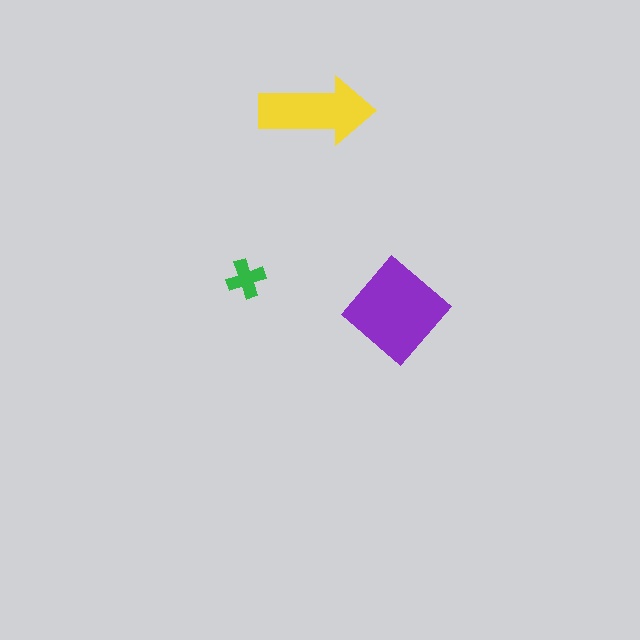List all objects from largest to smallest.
The purple diamond, the yellow arrow, the green cross.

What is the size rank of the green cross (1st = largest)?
3rd.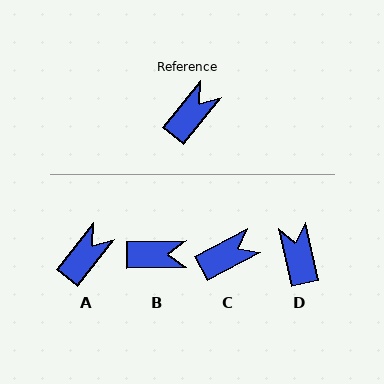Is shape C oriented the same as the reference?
No, it is off by about 23 degrees.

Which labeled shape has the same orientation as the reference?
A.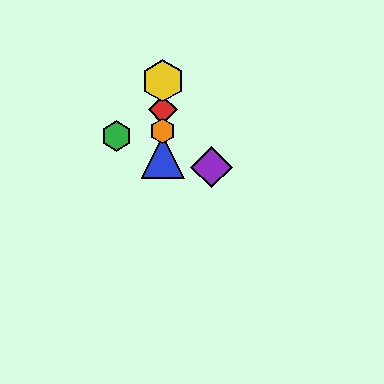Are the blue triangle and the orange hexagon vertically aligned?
Yes, both are at x≈163.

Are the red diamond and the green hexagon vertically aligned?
No, the red diamond is at x≈163 and the green hexagon is at x≈116.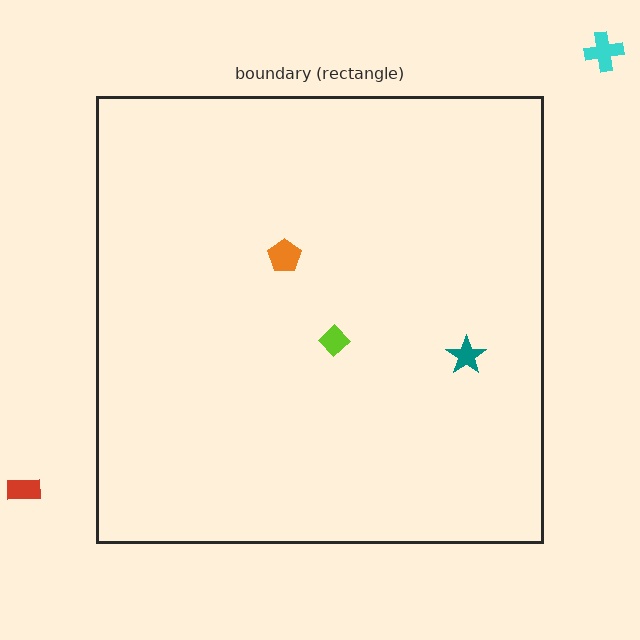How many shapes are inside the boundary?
3 inside, 2 outside.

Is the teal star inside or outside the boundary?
Inside.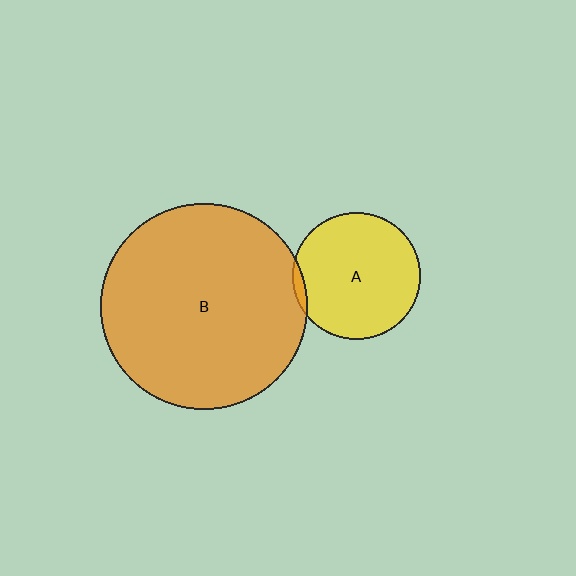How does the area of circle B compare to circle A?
Approximately 2.6 times.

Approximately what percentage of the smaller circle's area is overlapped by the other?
Approximately 5%.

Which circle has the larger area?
Circle B (orange).